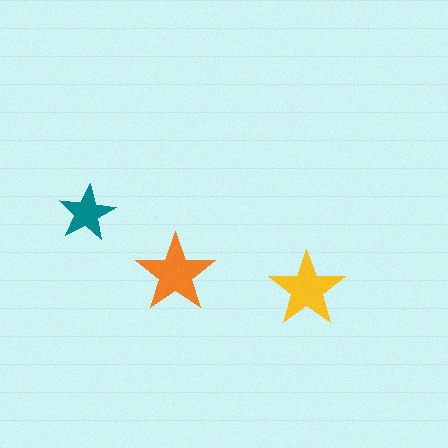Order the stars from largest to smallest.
the orange one, the yellow one, the teal one.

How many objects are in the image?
There are 3 objects in the image.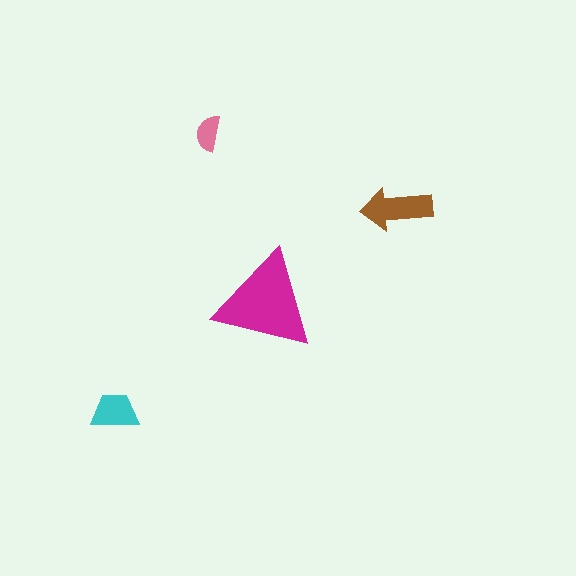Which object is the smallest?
The pink semicircle.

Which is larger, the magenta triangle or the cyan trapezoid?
The magenta triangle.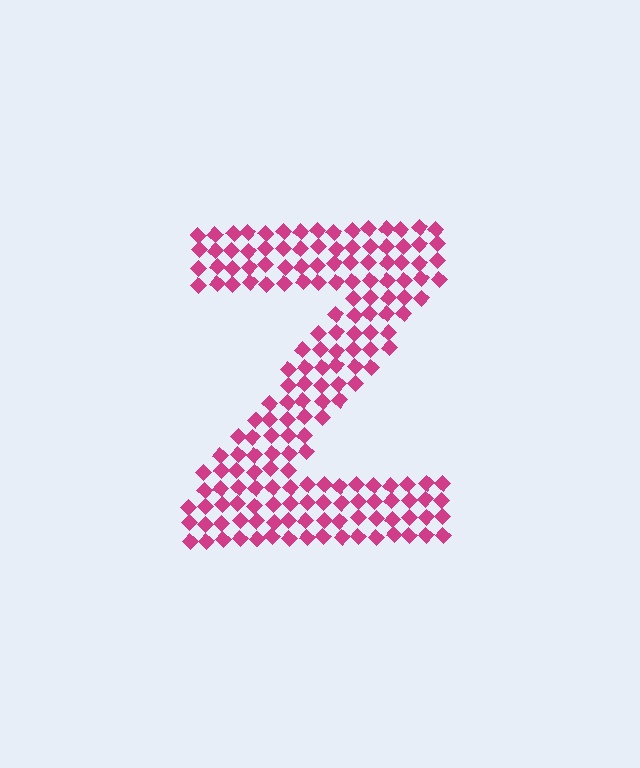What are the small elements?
The small elements are diamonds.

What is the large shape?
The large shape is the letter Z.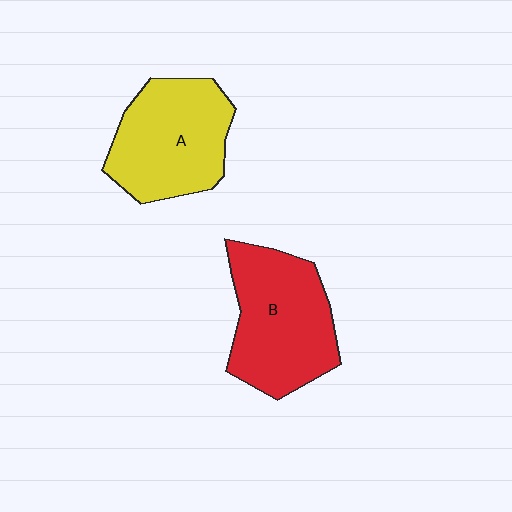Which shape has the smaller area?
Shape A (yellow).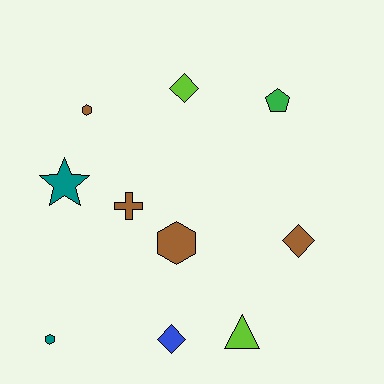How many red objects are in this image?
There are no red objects.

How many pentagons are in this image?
There is 1 pentagon.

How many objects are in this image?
There are 10 objects.